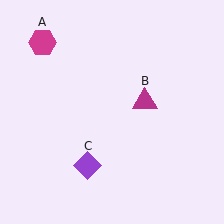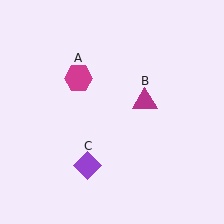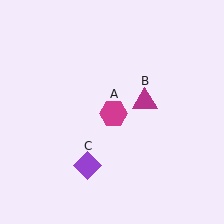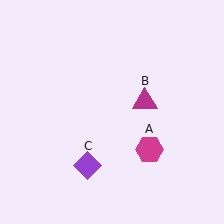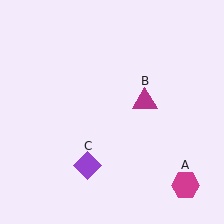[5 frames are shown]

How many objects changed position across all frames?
1 object changed position: magenta hexagon (object A).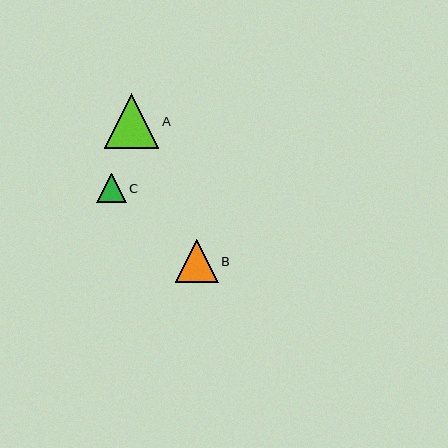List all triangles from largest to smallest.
From largest to smallest: A, B, C.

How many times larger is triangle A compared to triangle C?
Triangle A is approximately 1.9 times the size of triangle C.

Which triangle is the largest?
Triangle A is the largest with a size of approximately 55 pixels.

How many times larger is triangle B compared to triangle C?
Triangle B is approximately 1.5 times the size of triangle C.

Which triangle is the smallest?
Triangle C is the smallest with a size of approximately 29 pixels.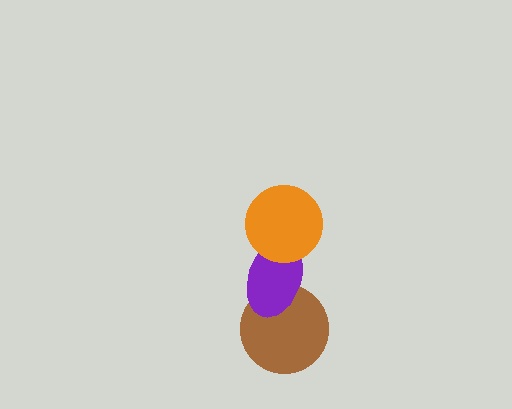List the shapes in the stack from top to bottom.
From top to bottom: the orange circle, the purple ellipse, the brown circle.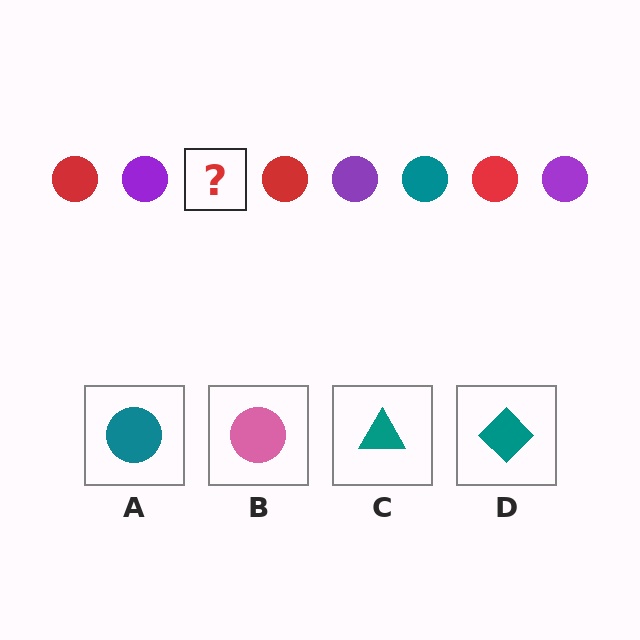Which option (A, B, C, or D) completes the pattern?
A.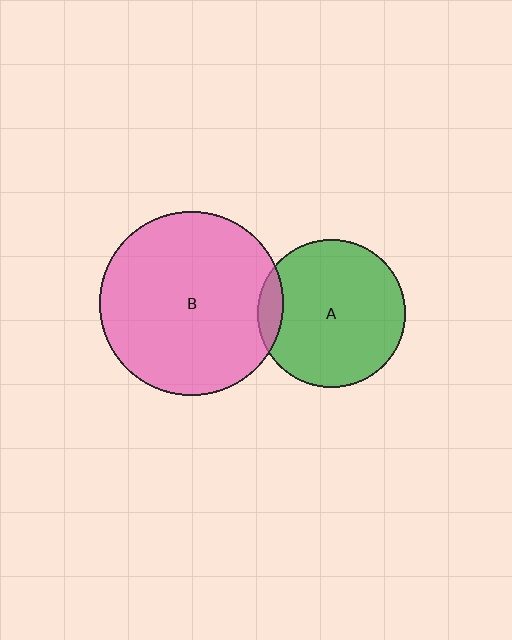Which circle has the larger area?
Circle B (pink).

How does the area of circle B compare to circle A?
Approximately 1.5 times.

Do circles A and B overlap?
Yes.